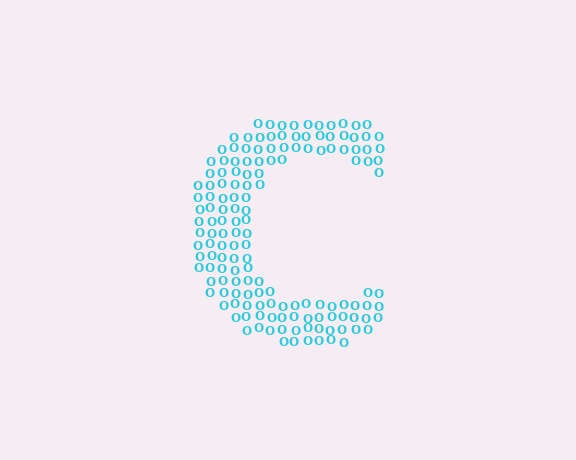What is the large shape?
The large shape is the letter C.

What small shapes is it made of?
It is made of small letter O's.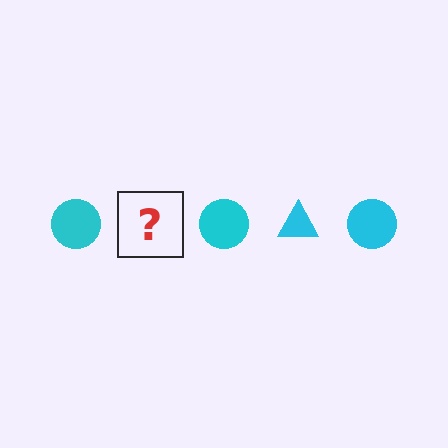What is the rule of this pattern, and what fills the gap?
The rule is that the pattern cycles through circle, triangle shapes in cyan. The gap should be filled with a cyan triangle.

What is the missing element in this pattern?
The missing element is a cyan triangle.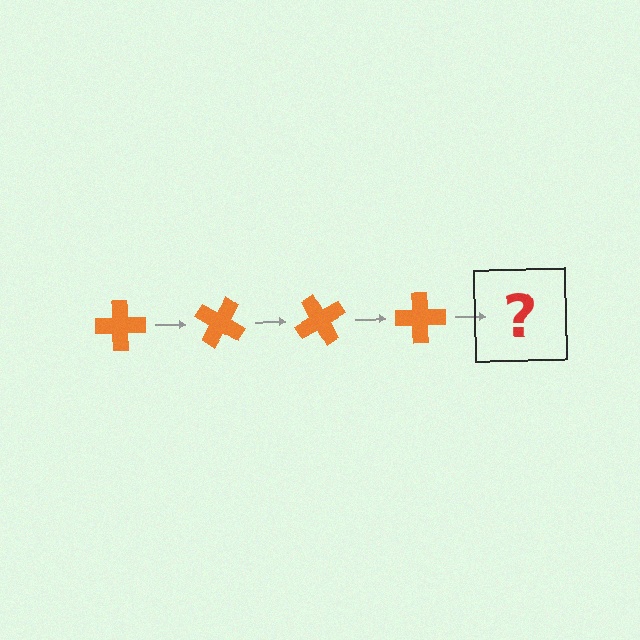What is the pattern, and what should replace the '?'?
The pattern is that the cross rotates 30 degrees each step. The '?' should be an orange cross rotated 120 degrees.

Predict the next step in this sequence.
The next step is an orange cross rotated 120 degrees.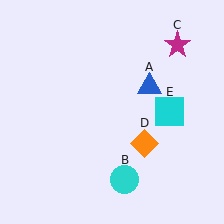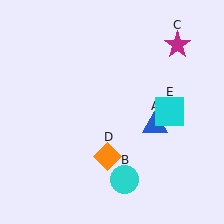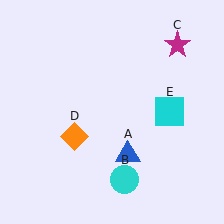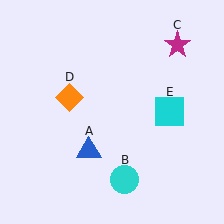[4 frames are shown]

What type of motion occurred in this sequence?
The blue triangle (object A), orange diamond (object D) rotated clockwise around the center of the scene.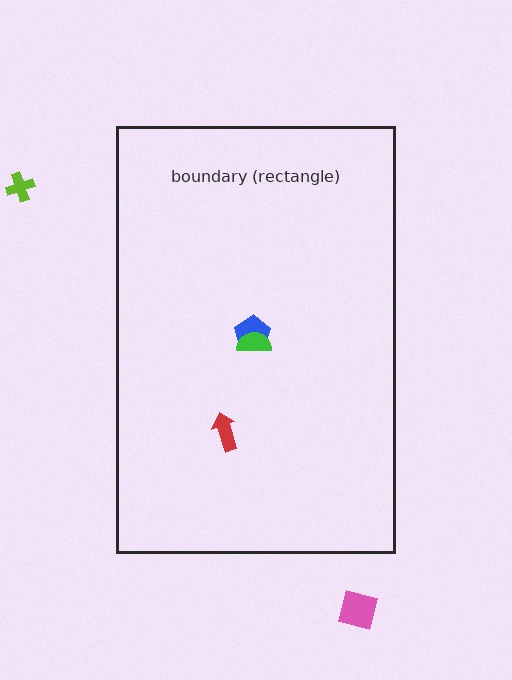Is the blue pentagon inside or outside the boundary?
Inside.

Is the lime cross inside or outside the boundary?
Outside.